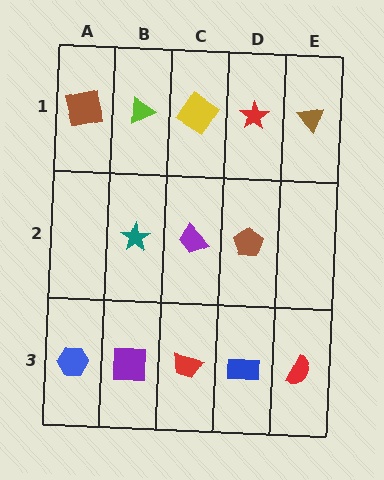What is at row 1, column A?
A brown square.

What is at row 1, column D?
A red star.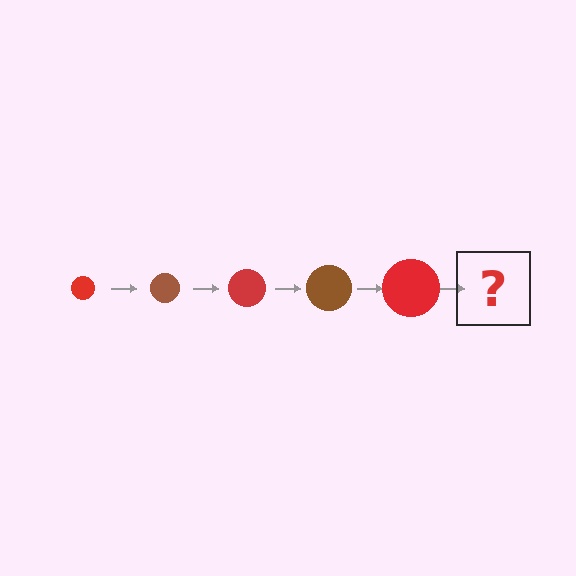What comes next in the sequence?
The next element should be a brown circle, larger than the previous one.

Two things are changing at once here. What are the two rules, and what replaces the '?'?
The two rules are that the circle grows larger each step and the color cycles through red and brown. The '?' should be a brown circle, larger than the previous one.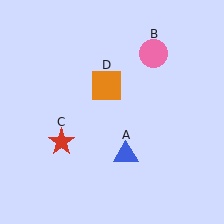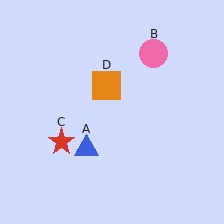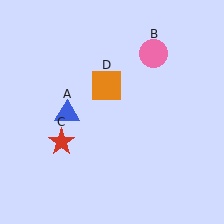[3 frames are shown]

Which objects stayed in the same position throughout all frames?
Pink circle (object B) and red star (object C) and orange square (object D) remained stationary.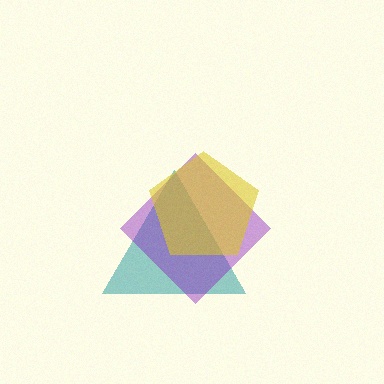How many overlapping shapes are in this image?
There are 3 overlapping shapes in the image.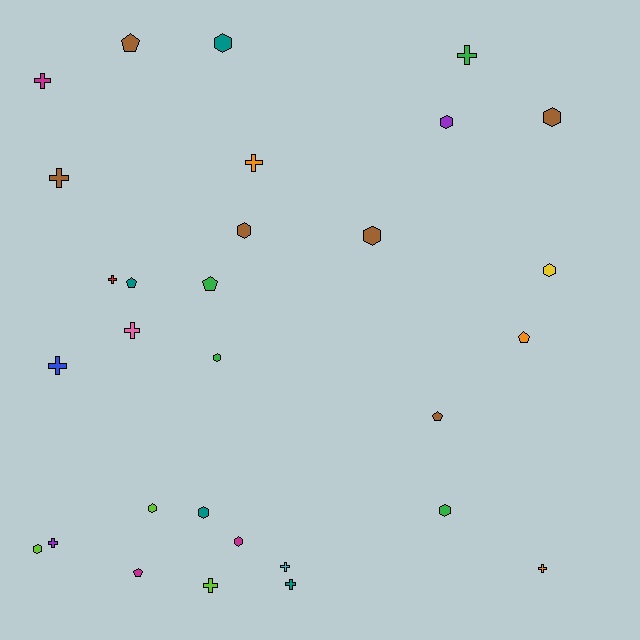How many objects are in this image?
There are 30 objects.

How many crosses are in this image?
There are 12 crosses.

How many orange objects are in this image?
There are 3 orange objects.